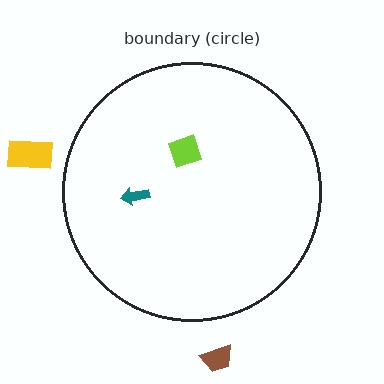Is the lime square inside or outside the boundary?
Inside.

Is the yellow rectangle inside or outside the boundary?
Outside.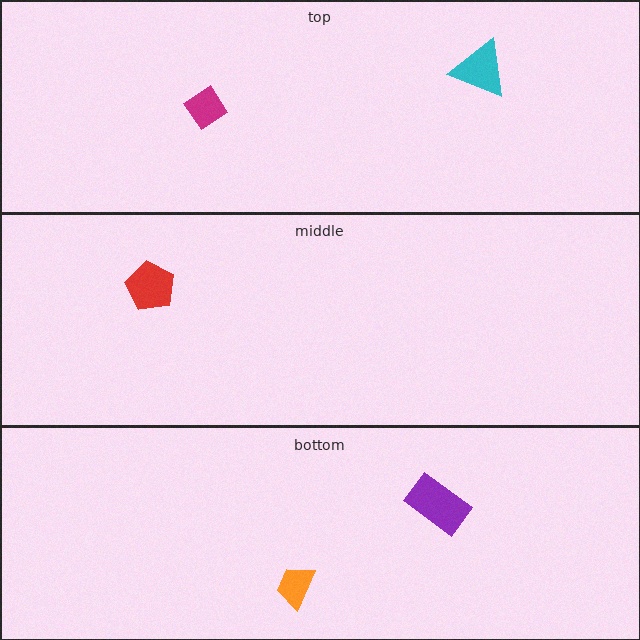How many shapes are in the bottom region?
2.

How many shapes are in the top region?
2.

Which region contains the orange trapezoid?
The bottom region.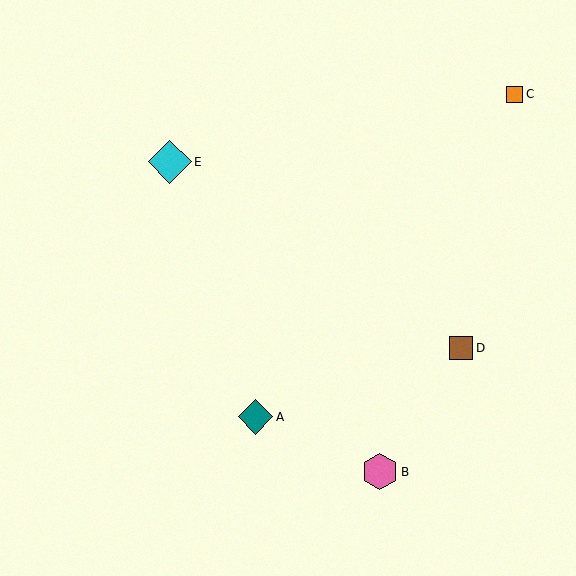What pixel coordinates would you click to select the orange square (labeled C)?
Click at (515, 94) to select the orange square C.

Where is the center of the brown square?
The center of the brown square is at (461, 348).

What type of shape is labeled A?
Shape A is a teal diamond.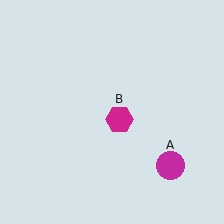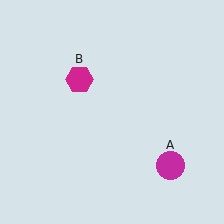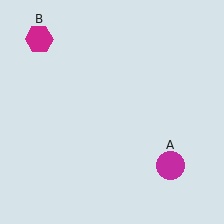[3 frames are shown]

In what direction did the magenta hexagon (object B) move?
The magenta hexagon (object B) moved up and to the left.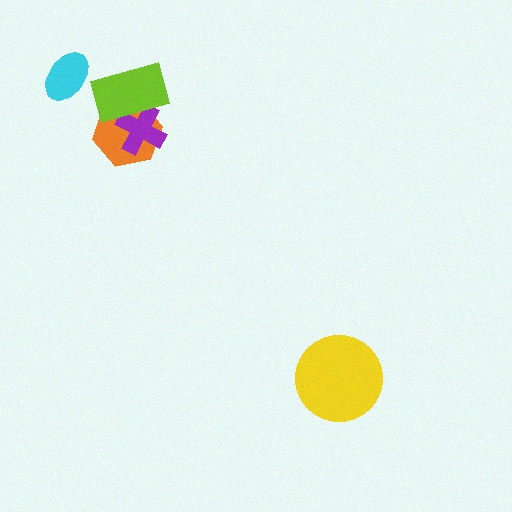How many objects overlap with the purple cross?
2 objects overlap with the purple cross.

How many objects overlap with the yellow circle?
0 objects overlap with the yellow circle.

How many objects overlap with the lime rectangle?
2 objects overlap with the lime rectangle.